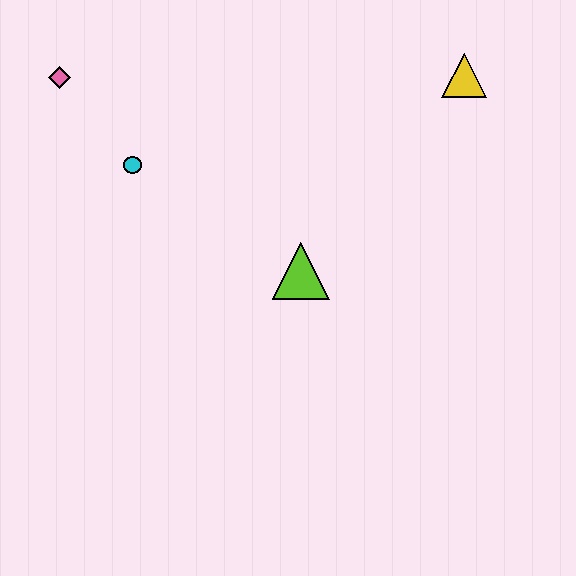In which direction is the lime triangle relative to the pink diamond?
The lime triangle is to the right of the pink diamond.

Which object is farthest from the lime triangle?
The pink diamond is farthest from the lime triangle.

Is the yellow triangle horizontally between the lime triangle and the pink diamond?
No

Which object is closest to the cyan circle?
The pink diamond is closest to the cyan circle.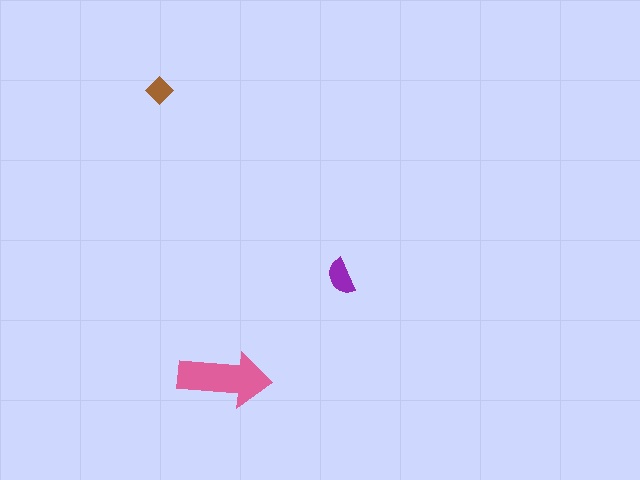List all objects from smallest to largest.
The brown diamond, the purple semicircle, the pink arrow.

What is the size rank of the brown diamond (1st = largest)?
3rd.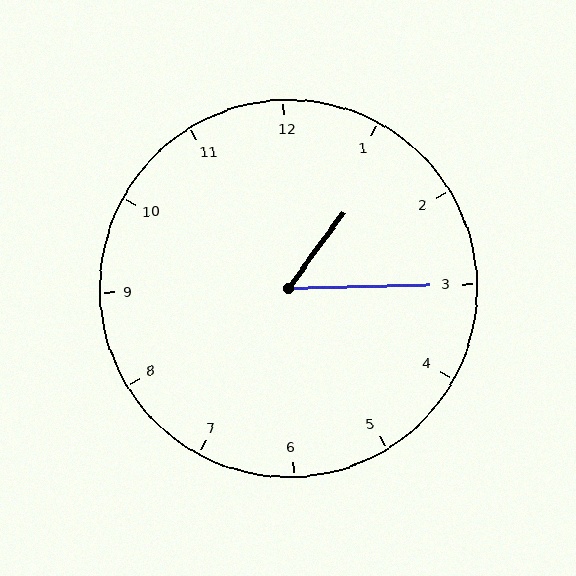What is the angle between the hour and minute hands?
Approximately 52 degrees.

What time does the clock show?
1:15.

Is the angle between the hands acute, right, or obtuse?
It is acute.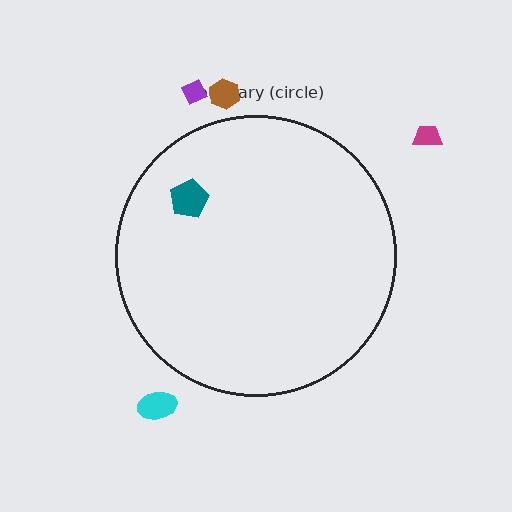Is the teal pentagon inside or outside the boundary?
Inside.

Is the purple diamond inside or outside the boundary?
Outside.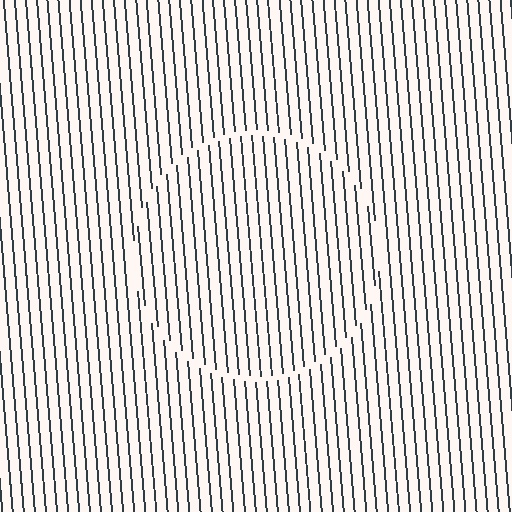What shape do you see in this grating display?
An illusory circle. The interior of the shape contains the same grating, shifted by half a period — the contour is defined by the phase discontinuity where line-ends from the inner and outer gratings abut.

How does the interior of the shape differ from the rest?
The interior of the shape contains the same grating, shifted by half a period — the contour is defined by the phase discontinuity where line-ends from the inner and outer gratings abut.